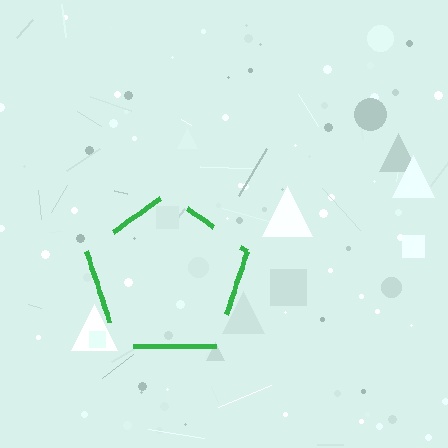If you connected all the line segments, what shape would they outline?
They would outline a pentagon.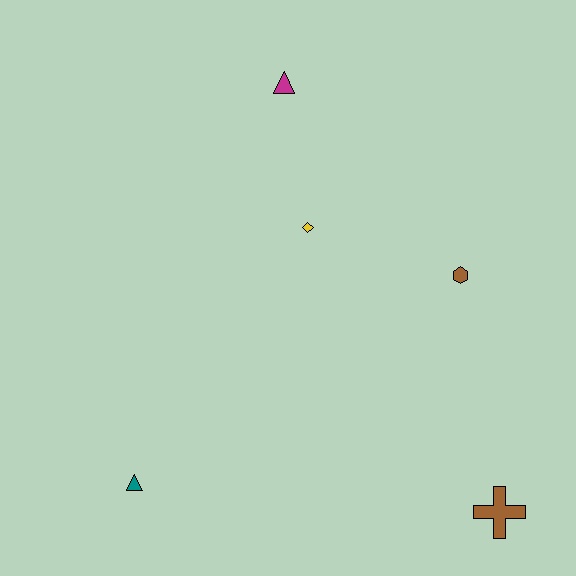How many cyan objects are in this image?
There are no cyan objects.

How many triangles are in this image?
There are 2 triangles.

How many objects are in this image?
There are 5 objects.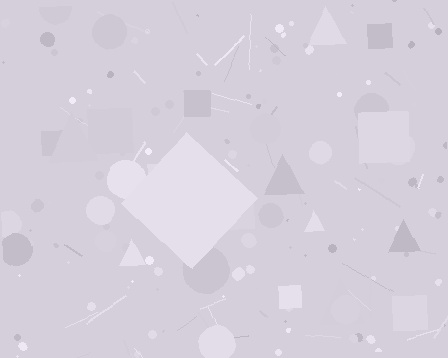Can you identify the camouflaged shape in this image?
The camouflaged shape is a diamond.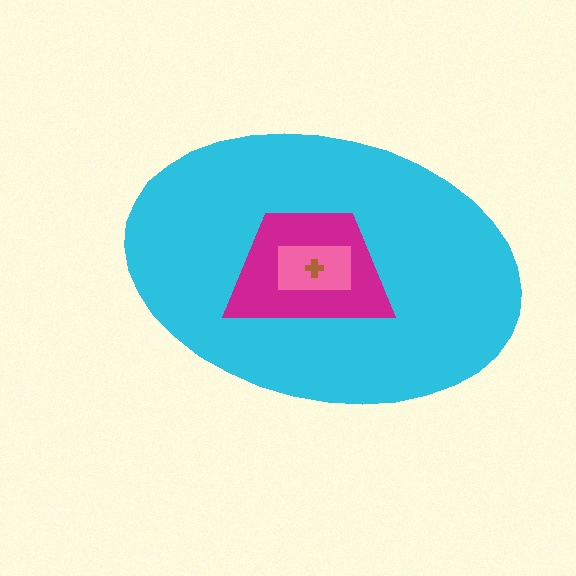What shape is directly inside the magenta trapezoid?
The pink rectangle.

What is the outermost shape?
The cyan ellipse.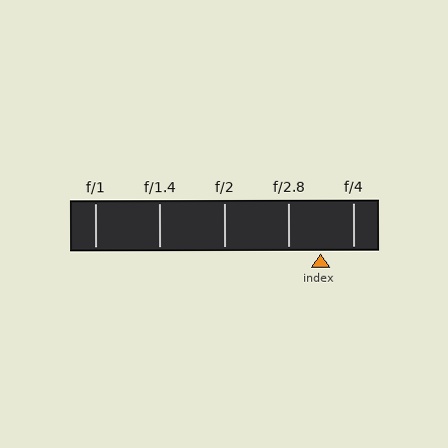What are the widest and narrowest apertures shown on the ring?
The widest aperture shown is f/1 and the narrowest is f/4.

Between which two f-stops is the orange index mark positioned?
The index mark is between f/2.8 and f/4.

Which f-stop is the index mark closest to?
The index mark is closest to f/2.8.